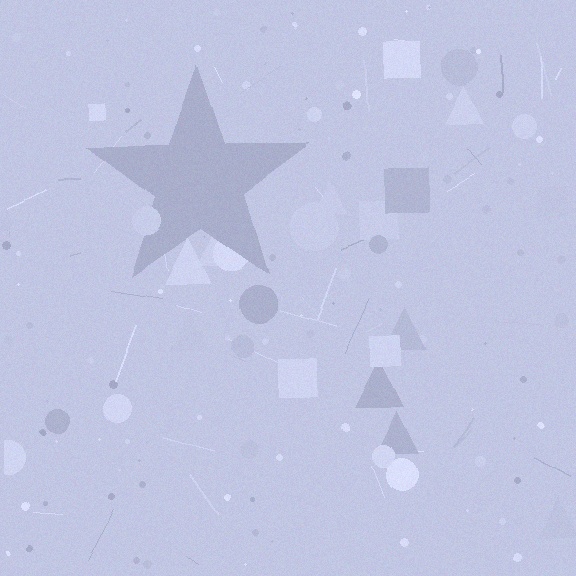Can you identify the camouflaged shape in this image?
The camouflaged shape is a star.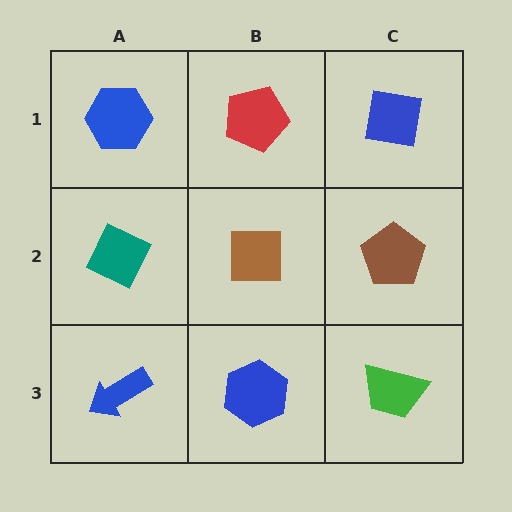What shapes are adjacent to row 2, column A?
A blue hexagon (row 1, column A), a blue arrow (row 3, column A), a brown square (row 2, column B).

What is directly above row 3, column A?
A teal diamond.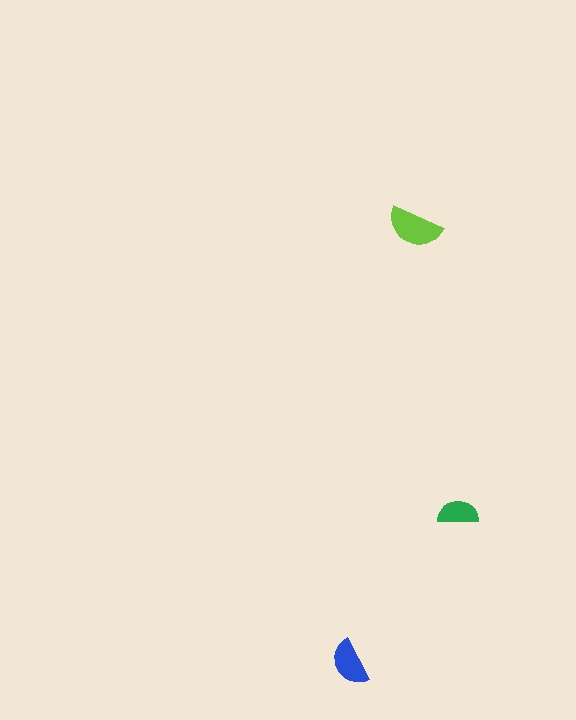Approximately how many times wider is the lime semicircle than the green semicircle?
About 1.5 times wider.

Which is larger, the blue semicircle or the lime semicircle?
The lime one.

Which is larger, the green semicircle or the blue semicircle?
The blue one.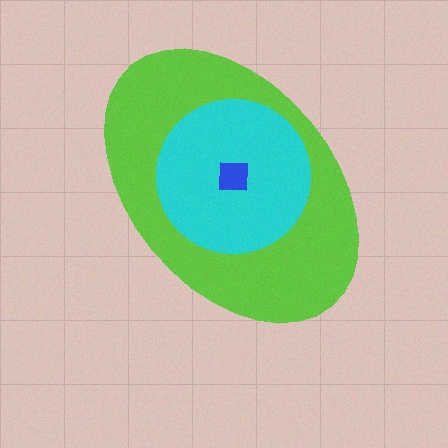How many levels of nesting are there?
3.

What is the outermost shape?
The lime ellipse.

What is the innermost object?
The blue square.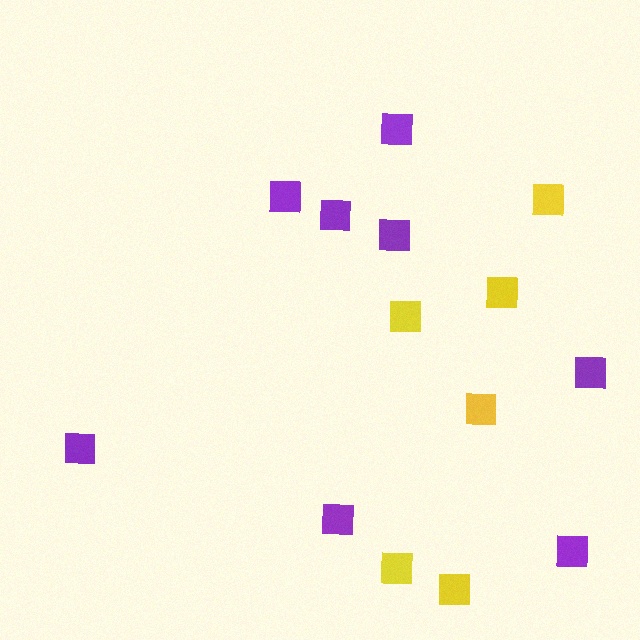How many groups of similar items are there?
There are 2 groups: one group of purple squares (8) and one group of yellow squares (6).